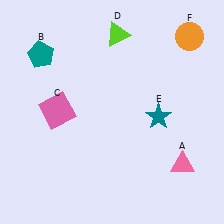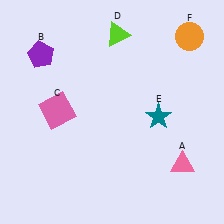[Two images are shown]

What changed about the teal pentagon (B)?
In Image 1, B is teal. In Image 2, it changed to purple.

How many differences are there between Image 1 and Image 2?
There is 1 difference between the two images.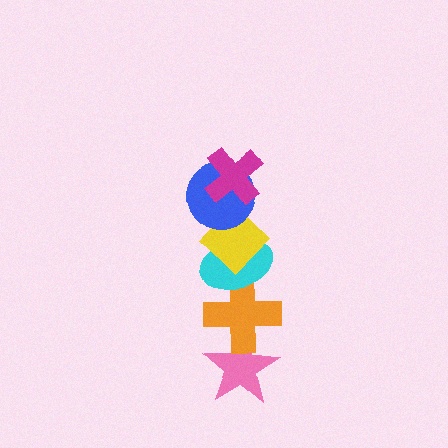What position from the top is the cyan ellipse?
The cyan ellipse is 4th from the top.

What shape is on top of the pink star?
The orange cross is on top of the pink star.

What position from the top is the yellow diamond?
The yellow diamond is 3rd from the top.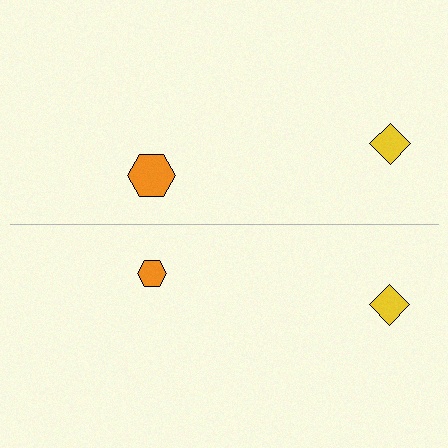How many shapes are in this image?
There are 4 shapes in this image.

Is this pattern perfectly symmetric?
No, the pattern is not perfectly symmetric. The orange hexagon on the bottom side has a different size than its mirror counterpart.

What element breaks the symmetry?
The orange hexagon on the bottom side has a different size than its mirror counterpart.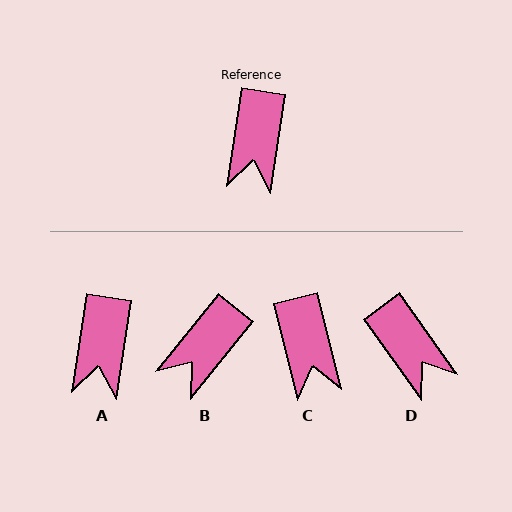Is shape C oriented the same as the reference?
No, it is off by about 22 degrees.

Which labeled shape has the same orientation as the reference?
A.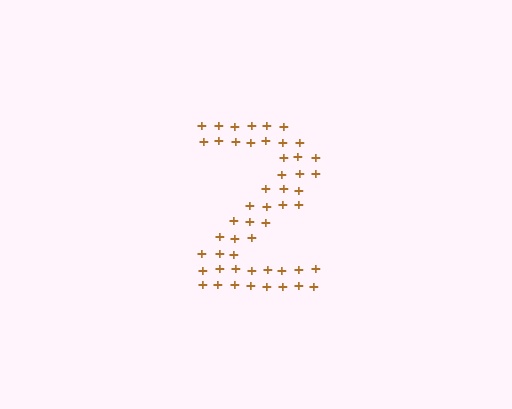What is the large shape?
The large shape is the digit 2.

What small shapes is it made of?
It is made of small plus signs.